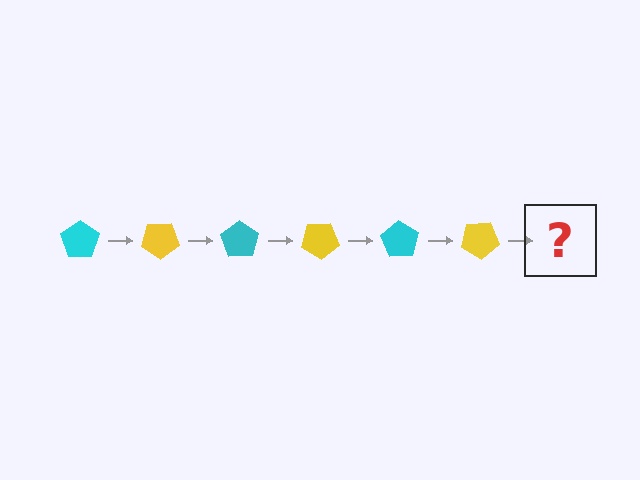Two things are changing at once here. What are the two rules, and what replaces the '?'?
The two rules are that it rotates 35 degrees each step and the color cycles through cyan and yellow. The '?' should be a cyan pentagon, rotated 210 degrees from the start.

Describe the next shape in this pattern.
It should be a cyan pentagon, rotated 210 degrees from the start.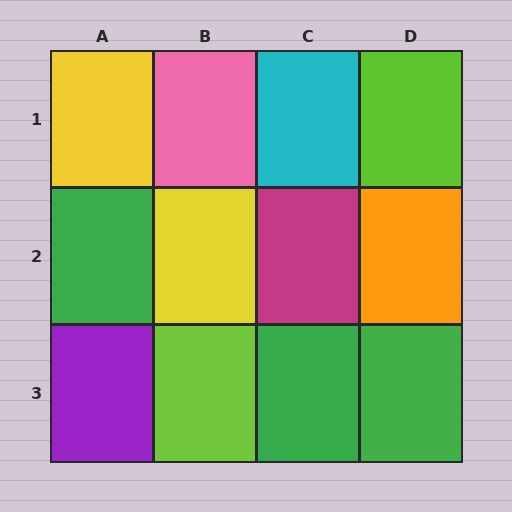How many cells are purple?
1 cell is purple.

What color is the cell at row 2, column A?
Green.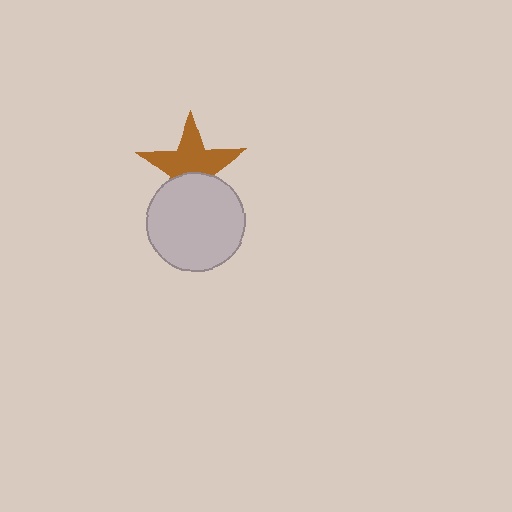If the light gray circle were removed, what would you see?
You would see the complete brown star.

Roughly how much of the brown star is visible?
About half of it is visible (roughly 62%).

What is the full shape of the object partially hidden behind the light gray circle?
The partially hidden object is a brown star.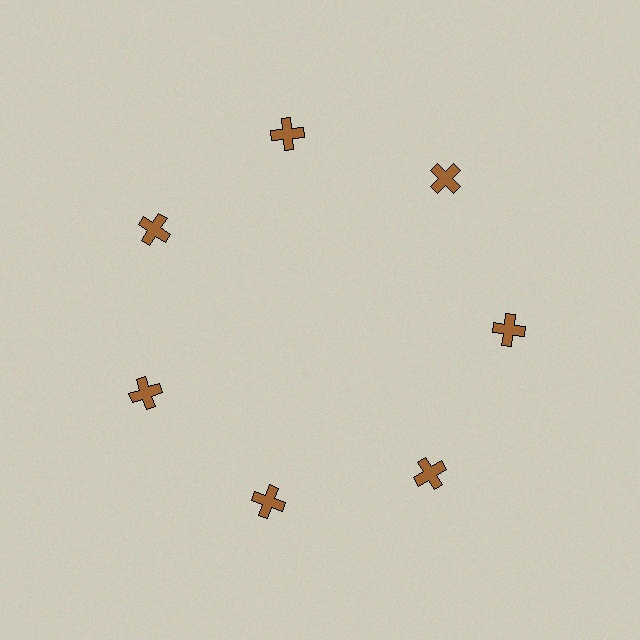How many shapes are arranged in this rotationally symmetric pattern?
There are 7 shapes, arranged in 7 groups of 1.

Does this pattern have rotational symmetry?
Yes, this pattern has 7-fold rotational symmetry. It looks the same after rotating 51 degrees around the center.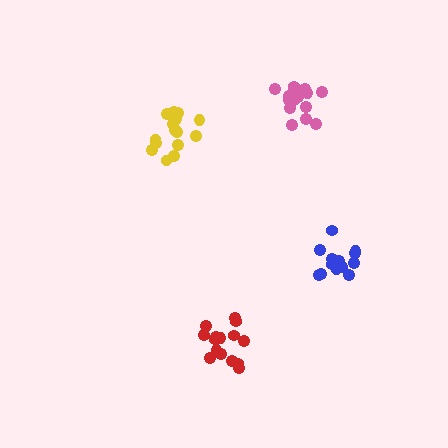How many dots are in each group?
Group 1: 14 dots, Group 2: 16 dots, Group 3: 15 dots, Group 4: 16 dots (61 total).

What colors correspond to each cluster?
The clusters are colored: blue, pink, yellow, red.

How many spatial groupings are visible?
There are 4 spatial groupings.